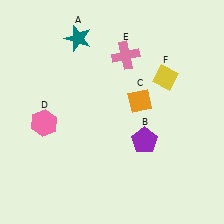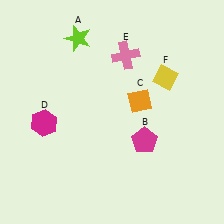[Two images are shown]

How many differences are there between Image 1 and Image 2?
There are 3 differences between the two images.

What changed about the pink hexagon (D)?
In Image 1, D is pink. In Image 2, it changed to magenta.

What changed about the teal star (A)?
In Image 1, A is teal. In Image 2, it changed to lime.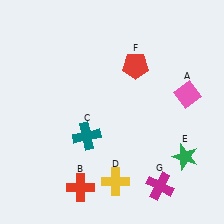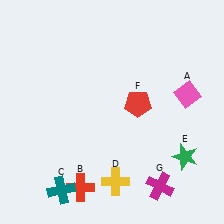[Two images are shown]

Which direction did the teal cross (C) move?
The teal cross (C) moved down.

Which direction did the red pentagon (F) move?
The red pentagon (F) moved down.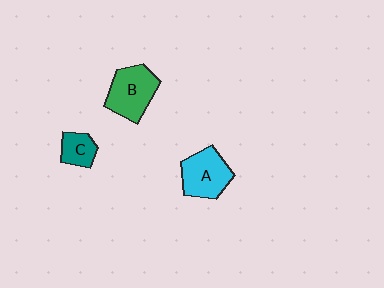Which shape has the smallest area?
Shape C (teal).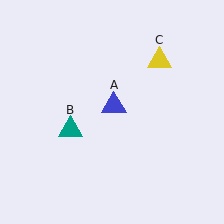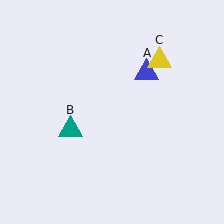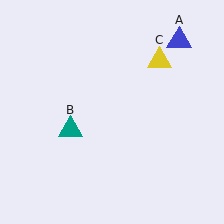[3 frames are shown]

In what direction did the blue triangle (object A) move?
The blue triangle (object A) moved up and to the right.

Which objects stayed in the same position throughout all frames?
Teal triangle (object B) and yellow triangle (object C) remained stationary.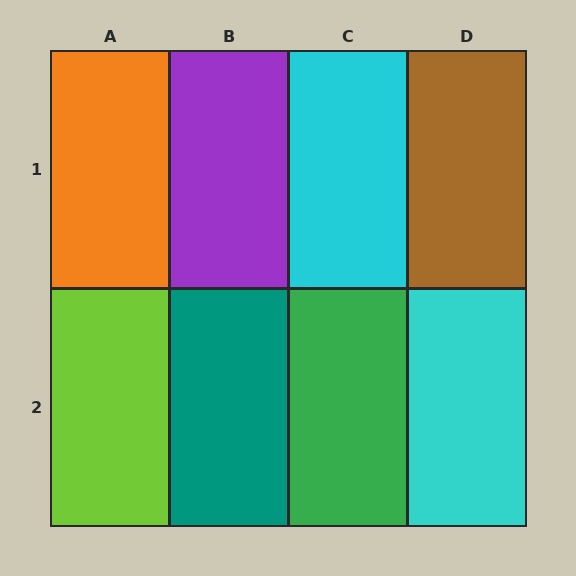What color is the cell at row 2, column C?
Green.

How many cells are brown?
1 cell is brown.